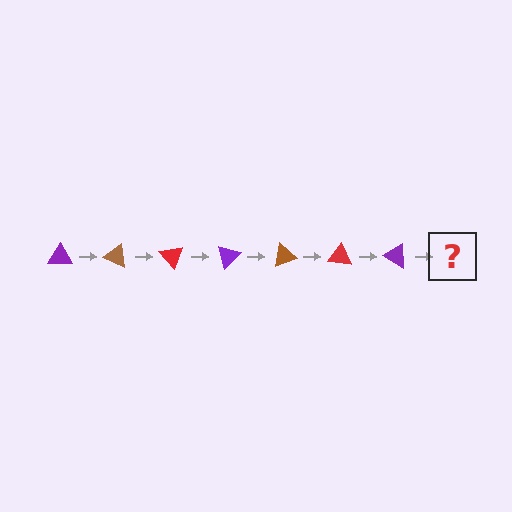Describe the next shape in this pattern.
It should be a brown triangle, rotated 175 degrees from the start.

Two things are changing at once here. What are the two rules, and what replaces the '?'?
The two rules are that it rotates 25 degrees each step and the color cycles through purple, brown, and red. The '?' should be a brown triangle, rotated 175 degrees from the start.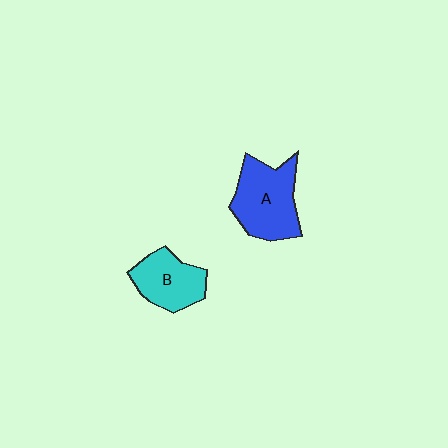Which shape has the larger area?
Shape A (blue).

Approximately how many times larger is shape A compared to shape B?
Approximately 1.4 times.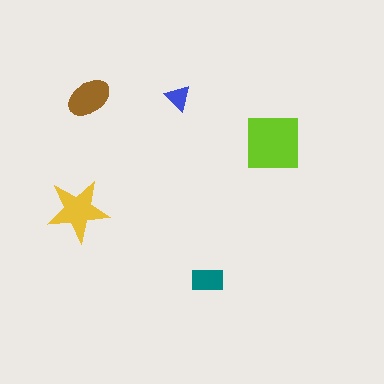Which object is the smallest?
The blue triangle.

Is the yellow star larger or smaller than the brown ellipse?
Larger.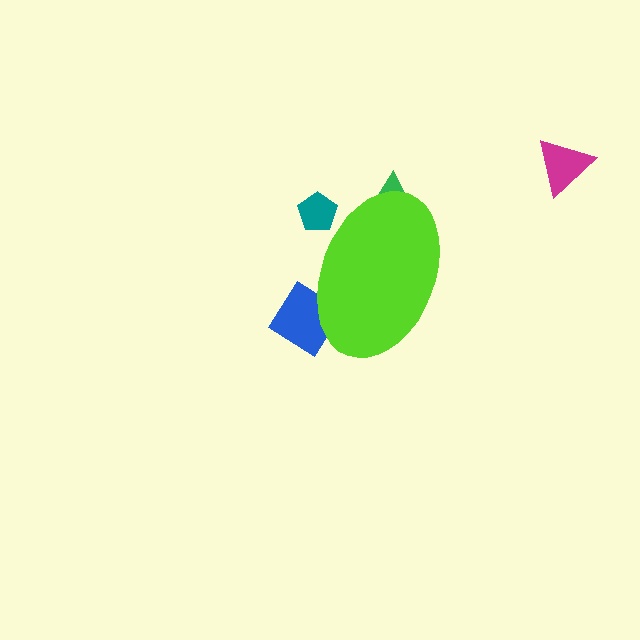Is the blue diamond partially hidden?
Yes, the blue diamond is partially hidden behind the lime ellipse.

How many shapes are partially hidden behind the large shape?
3 shapes are partially hidden.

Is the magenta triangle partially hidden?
No, the magenta triangle is fully visible.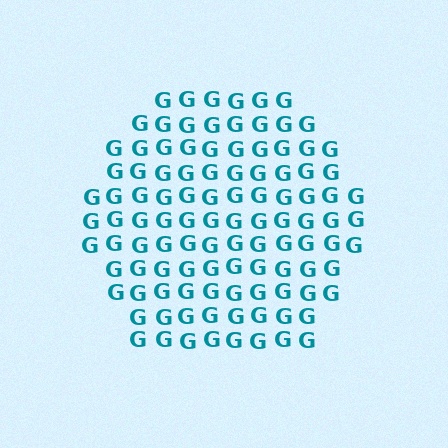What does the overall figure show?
The overall figure shows a hexagon.